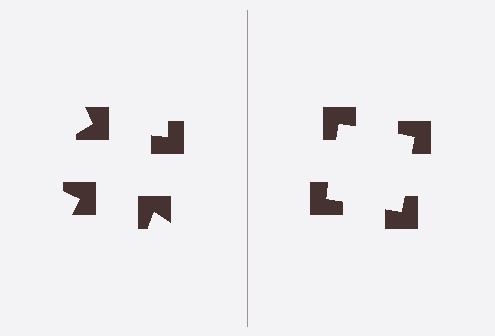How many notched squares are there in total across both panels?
8 — 4 on each side.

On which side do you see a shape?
An illusory square appears on the right side. On the left side the wedge cuts are rotated, so no coherent shape forms.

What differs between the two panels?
The notched squares are positioned identically on both sides; only the wedge orientations differ. On the right they align to a square; on the left they are misaligned.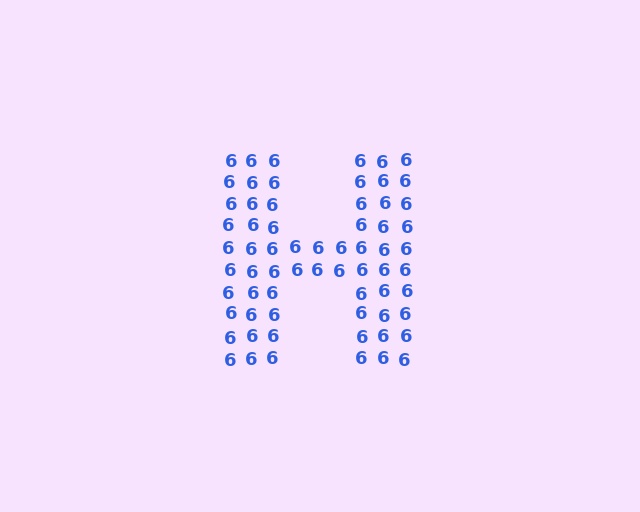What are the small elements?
The small elements are digit 6's.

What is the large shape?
The large shape is the letter H.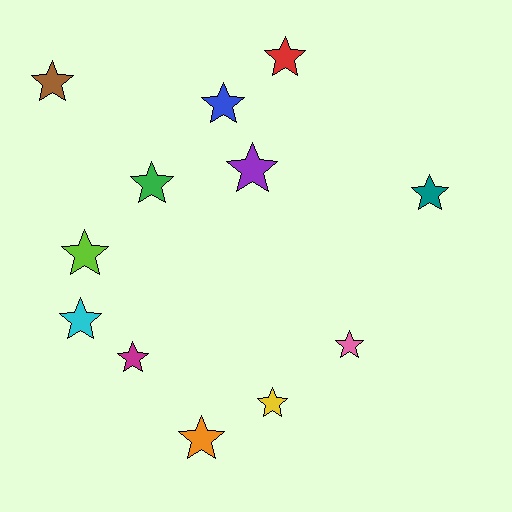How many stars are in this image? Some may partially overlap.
There are 12 stars.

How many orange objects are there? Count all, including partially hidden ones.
There is 1 orange object.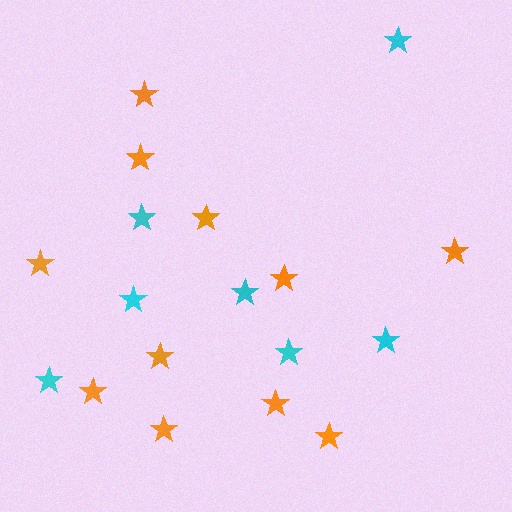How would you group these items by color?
There are 2 groups: one group of cyan stars (7) and one group of orange stars (11).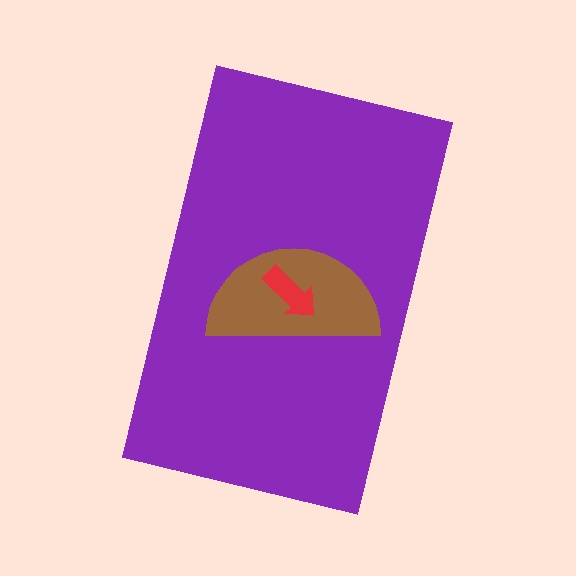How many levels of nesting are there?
3.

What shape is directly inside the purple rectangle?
The brown semicircle.